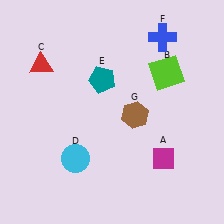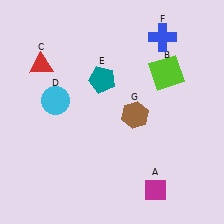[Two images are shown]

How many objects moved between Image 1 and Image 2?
2 objects moved between the two images.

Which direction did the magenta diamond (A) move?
The magenta diamond (A) moved down.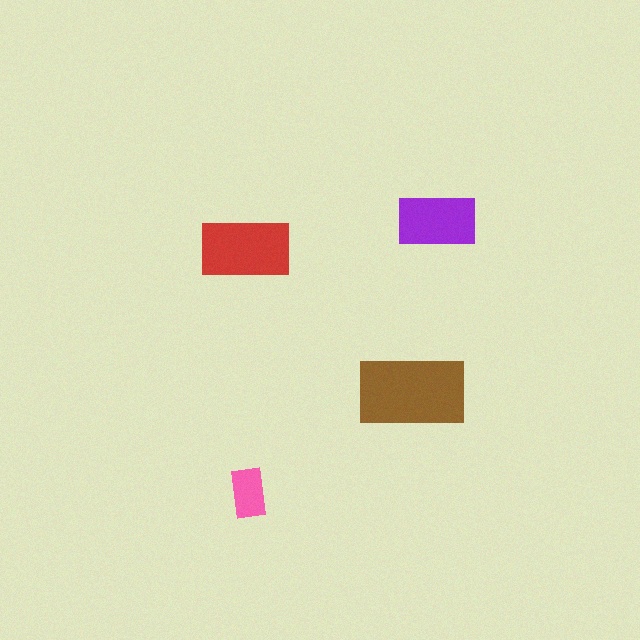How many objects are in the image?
There are 4 objects in the image.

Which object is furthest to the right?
The purple rectangle is rightmost.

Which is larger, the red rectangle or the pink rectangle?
The red one.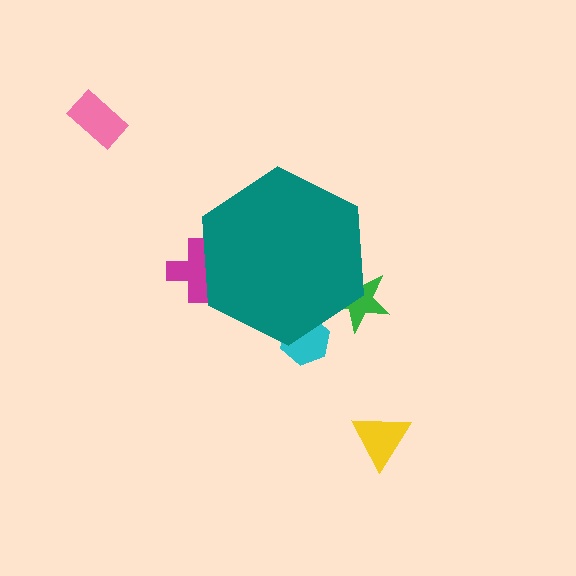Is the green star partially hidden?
Yes, the green star is partially hidden behind the teal hexagon.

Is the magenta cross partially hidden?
Yes, the magenta cross is partially hidden behind the teal hexagon.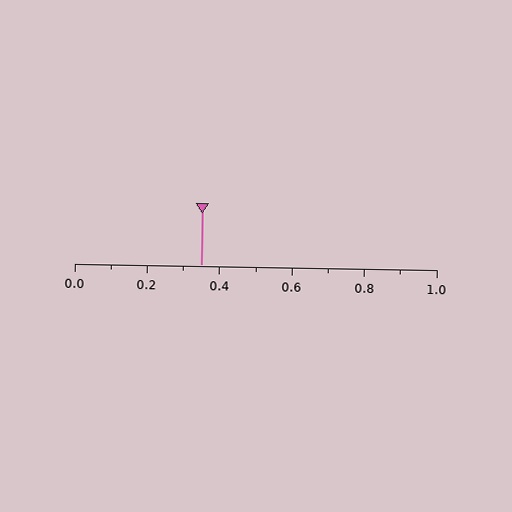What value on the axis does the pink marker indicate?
The marker indicates approximately 0.35.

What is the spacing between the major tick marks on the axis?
The major ticks are spaced 0.2 apart.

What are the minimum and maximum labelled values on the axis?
The axis runs from 0.0 to 1.0.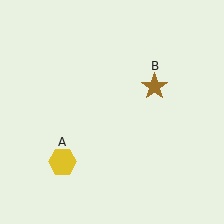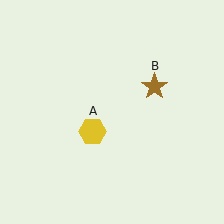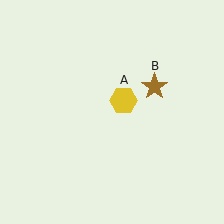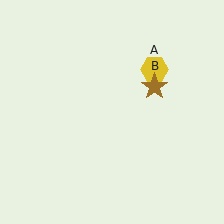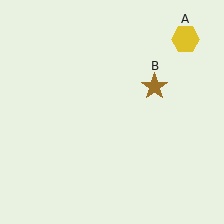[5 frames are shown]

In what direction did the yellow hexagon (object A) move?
The yellow hexagon (object A) moved up and to the right.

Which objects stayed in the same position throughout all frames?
Brown star (object B) remained stationary.